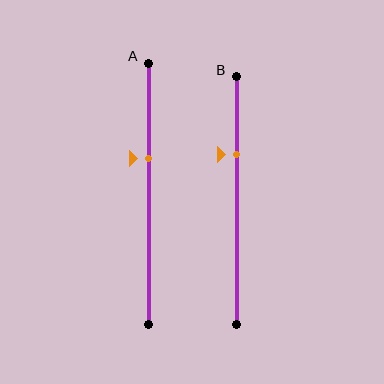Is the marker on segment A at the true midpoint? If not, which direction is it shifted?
No, the marker on segment A is shifted upward by about 13% of the segment length.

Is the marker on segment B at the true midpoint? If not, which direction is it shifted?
No, the marker on segment B is shifted upward by about 18% of the segment length.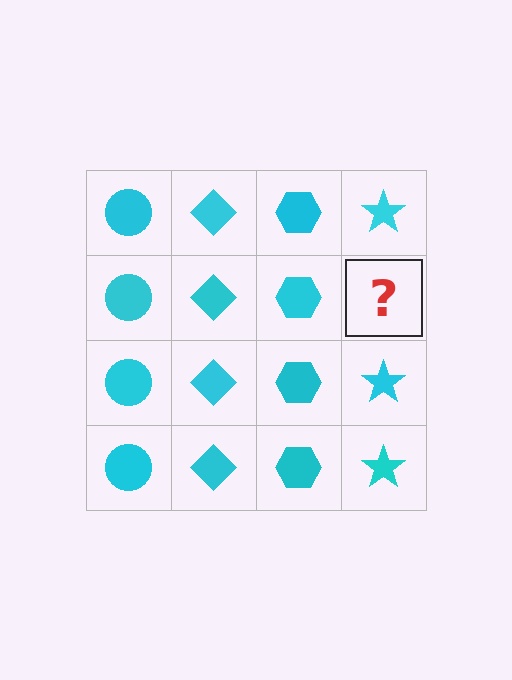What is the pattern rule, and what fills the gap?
The rule is that each column has a consistent shape. The gap should be filled with a cyan star.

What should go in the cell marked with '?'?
The missing cell should contain a cyan star.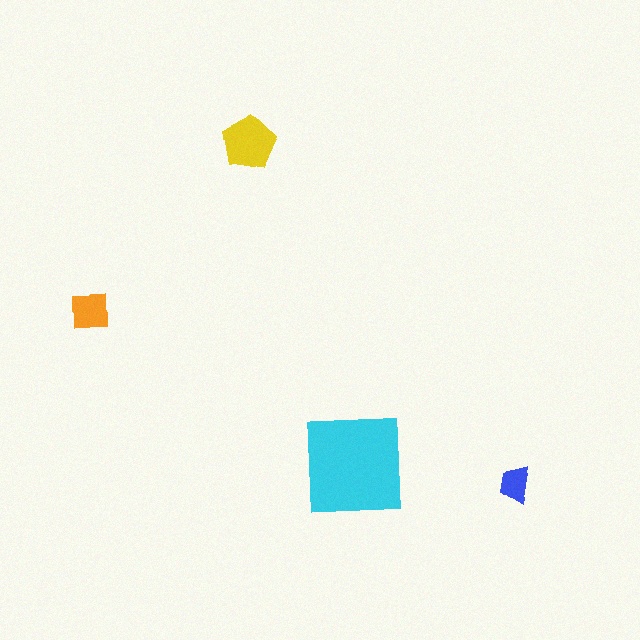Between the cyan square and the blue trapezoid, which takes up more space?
The cyan square.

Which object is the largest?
The cyan square.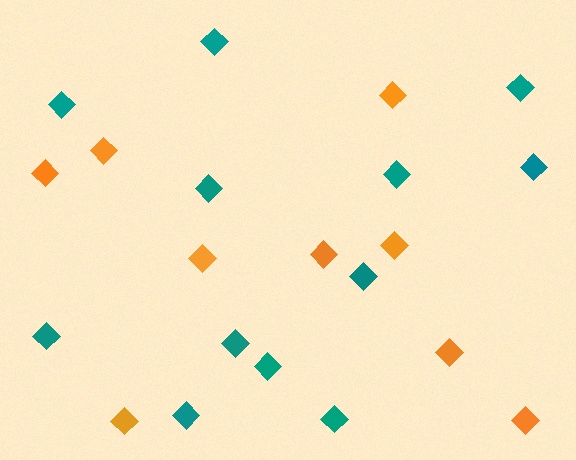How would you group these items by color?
There are 2 groups: one group of orange diamonds (9) and one group of teal diamonds (12).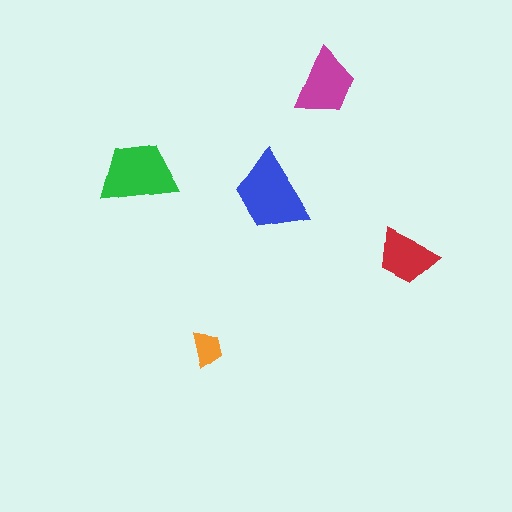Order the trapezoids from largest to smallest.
the blue one, the green one, the magenta one, the red one, the orange one.